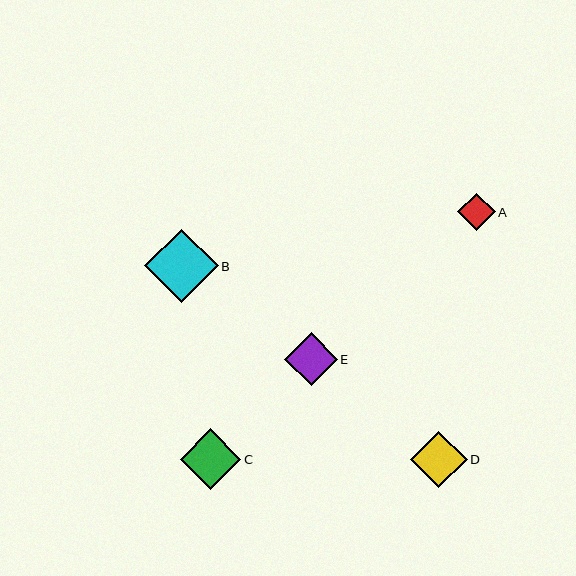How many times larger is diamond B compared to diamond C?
Diamond B is approximately 1.2 times the size of diamond C.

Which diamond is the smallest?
Diamond A is the smallest with a size of approximately 37 pixels.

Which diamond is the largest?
Diamond B is the largest with a size of approximately 73 pixels.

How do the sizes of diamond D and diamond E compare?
Diamond D and diamond E are approximately the same size.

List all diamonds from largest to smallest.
From largest to smallest: B, C, D, E, A.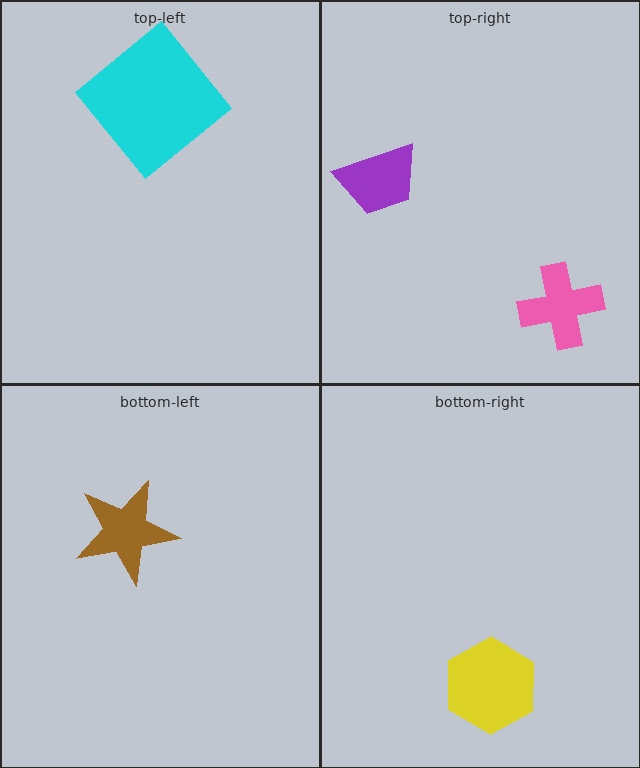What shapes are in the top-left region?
The cyan diamond.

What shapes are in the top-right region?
The pink cross, the purple trapezoid.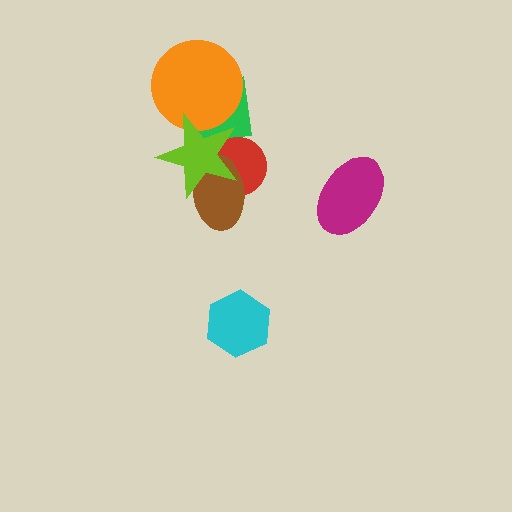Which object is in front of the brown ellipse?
The lime star is in front of the brown ellipse.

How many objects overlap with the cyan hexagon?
0 objects overlap with the cyan hexagon.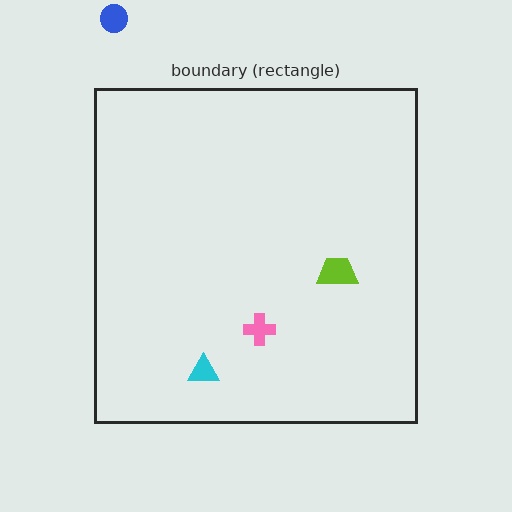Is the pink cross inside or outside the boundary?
Inside.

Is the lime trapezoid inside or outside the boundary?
Inside.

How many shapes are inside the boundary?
3 inside, 1 outside.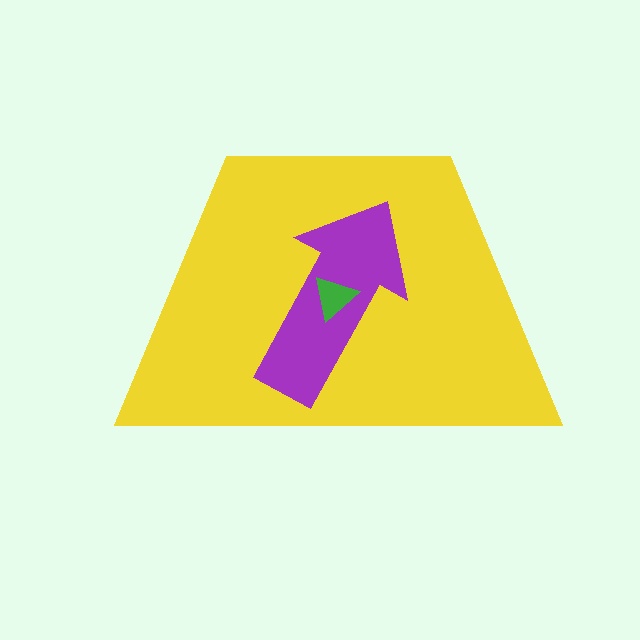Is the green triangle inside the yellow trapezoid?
Yes.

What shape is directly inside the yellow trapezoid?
The purple arrow.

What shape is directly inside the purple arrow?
The green triangle.